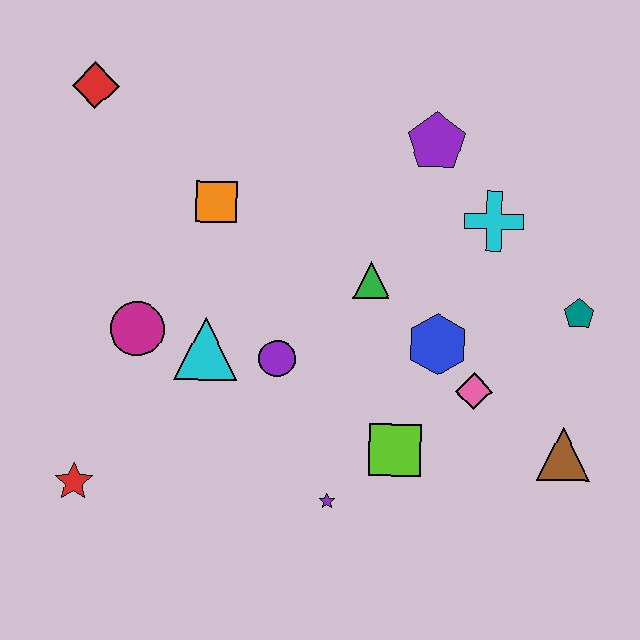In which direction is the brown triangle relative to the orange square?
The brown triangle is to the right of the orange square.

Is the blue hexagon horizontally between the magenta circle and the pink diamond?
Yes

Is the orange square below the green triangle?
No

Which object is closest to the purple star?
The lime square is closest to the purple star.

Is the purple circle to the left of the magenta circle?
No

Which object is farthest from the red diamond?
The brown triangle is farthest from the red diamond.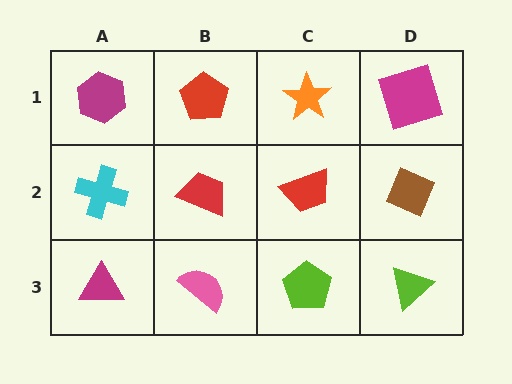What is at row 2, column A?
A cyan cross.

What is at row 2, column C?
A red trapezoid.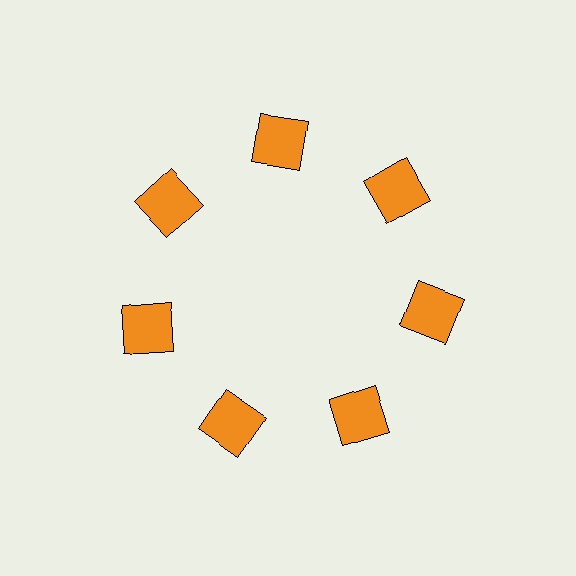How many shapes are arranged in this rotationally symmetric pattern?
There are 7 shapes, arranged in 7 groups of 1.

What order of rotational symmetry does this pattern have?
This pattern has 7-fold rotational symmetry.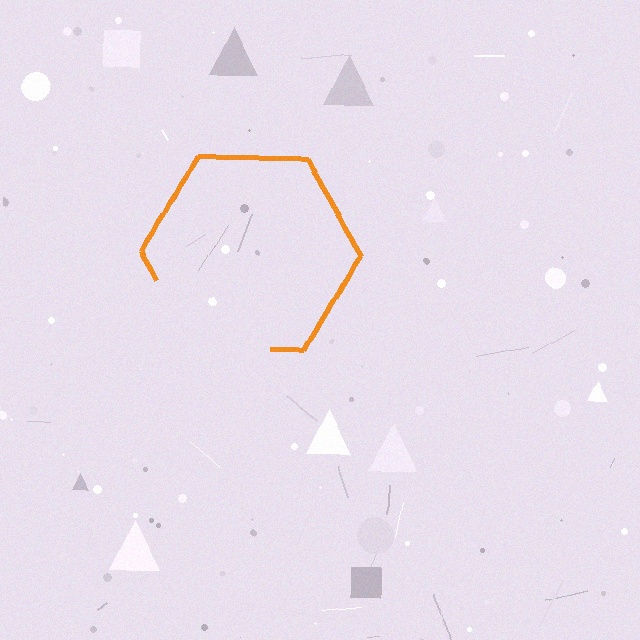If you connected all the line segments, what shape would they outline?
They would outline a hexagon.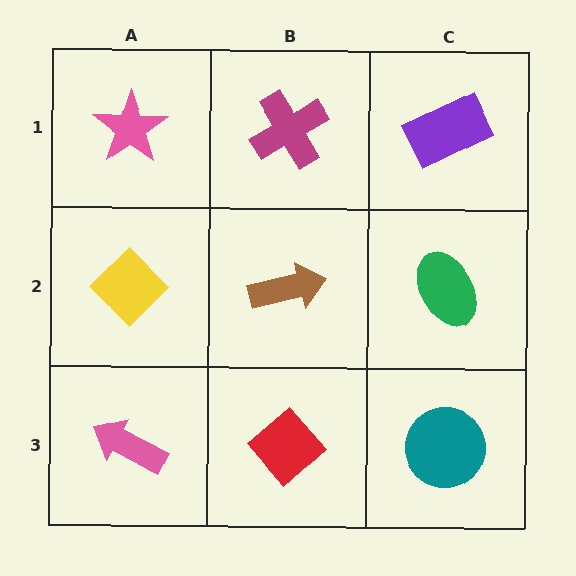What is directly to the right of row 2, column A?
A brown arrow.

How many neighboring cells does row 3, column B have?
3.